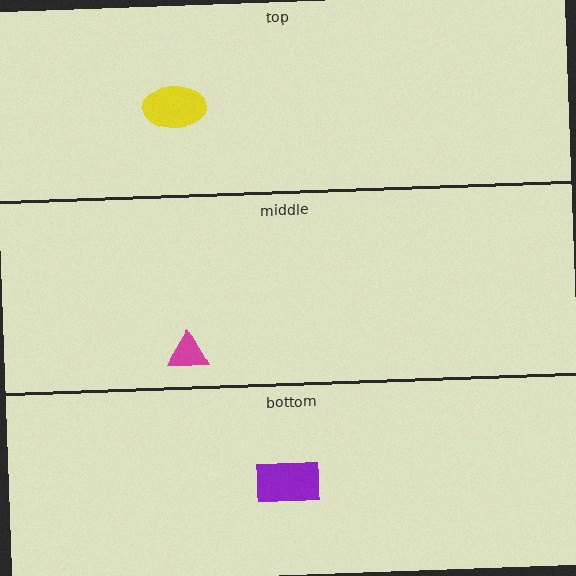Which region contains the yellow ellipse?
The top region.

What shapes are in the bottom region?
The purple rectangle.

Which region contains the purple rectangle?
The bottom region.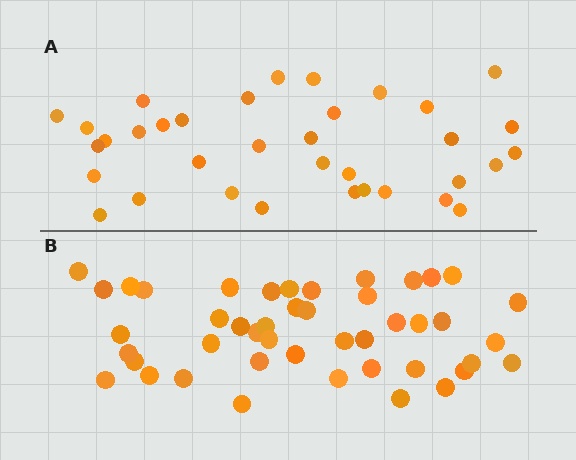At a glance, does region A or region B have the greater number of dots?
Region B (the bottom region) has more dots.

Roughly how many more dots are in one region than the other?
Region B has roughly 10 or so more dots than region A.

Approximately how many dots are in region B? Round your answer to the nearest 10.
About 40 dots. (The exact count is 45, which rounds to 40.)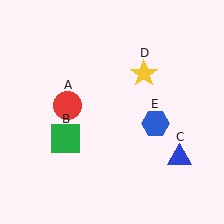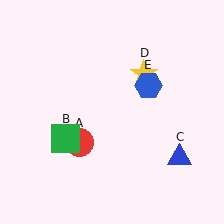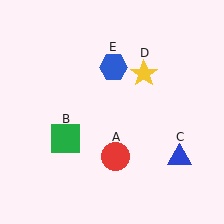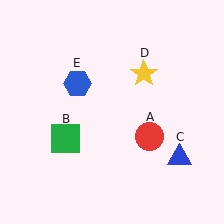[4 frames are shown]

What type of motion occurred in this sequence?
The red circle (object A), blue hexagon (object E) rotated counterclockwise around the center of the scene.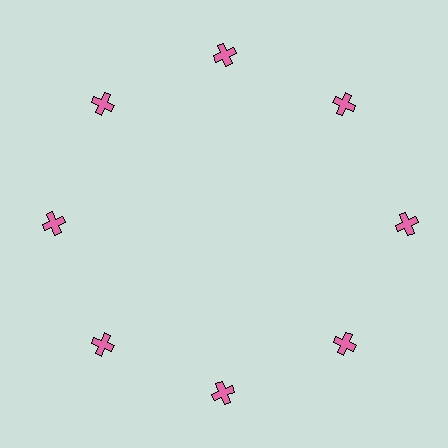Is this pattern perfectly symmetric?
No. The 8 pink crosses are arranged in a ring, but one element near the 3 o'clock position is pushed outward from the center, breaking the 8-fold rotational symmetry.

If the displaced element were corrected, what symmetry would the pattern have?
It would have 8-fold rotational symmetry — the pattern would map onto itself every 45 degrees.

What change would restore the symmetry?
The symmetry would be restored by moving it inward, back onto the ring so that all 8 crosses sit at equal angles and equal distance from the center.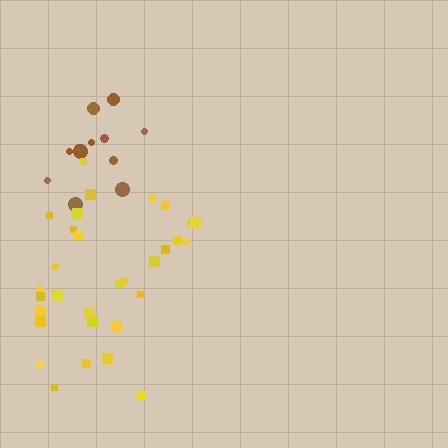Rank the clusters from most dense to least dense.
brown, yellow.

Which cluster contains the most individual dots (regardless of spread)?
Yellow (31).